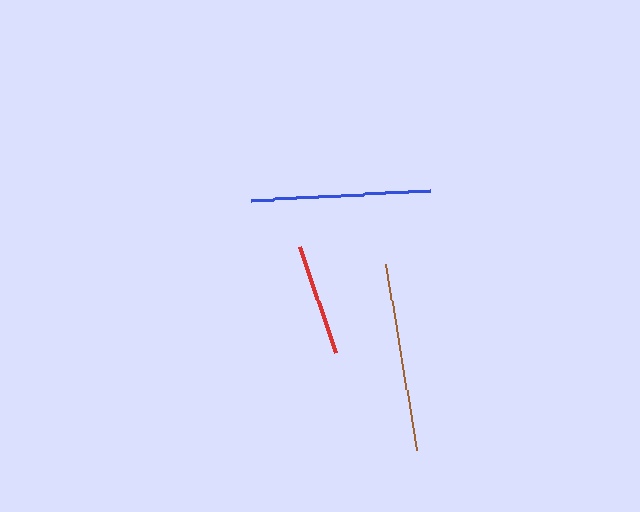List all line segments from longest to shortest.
From longest to shortest: brown, blue, red.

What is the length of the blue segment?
The blue segment is approximately 179 pixels long.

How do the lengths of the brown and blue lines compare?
The brown and blue lines are approximately the same length.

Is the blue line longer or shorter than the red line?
The blue line is longer than the red line.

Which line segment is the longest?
The brown line is the longest at approximately 188 pixels.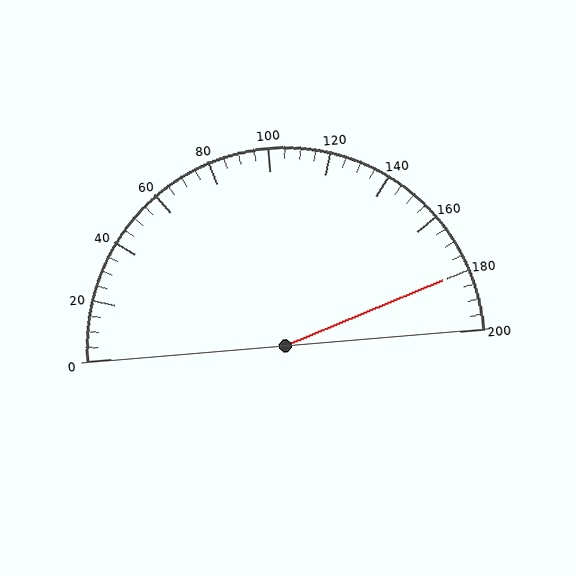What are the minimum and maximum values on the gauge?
The gauge ranges from 0 to 200.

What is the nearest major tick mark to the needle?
The nearest major tick mark is 180.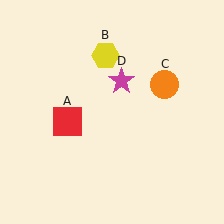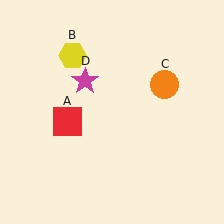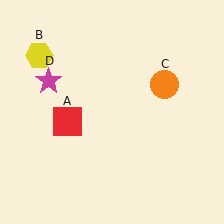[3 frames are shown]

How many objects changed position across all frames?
2 objects changed position: yellow hexagon (object B), magenta star (object D).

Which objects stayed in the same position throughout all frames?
Red square (object A) and orange circle (object C) remained stationary.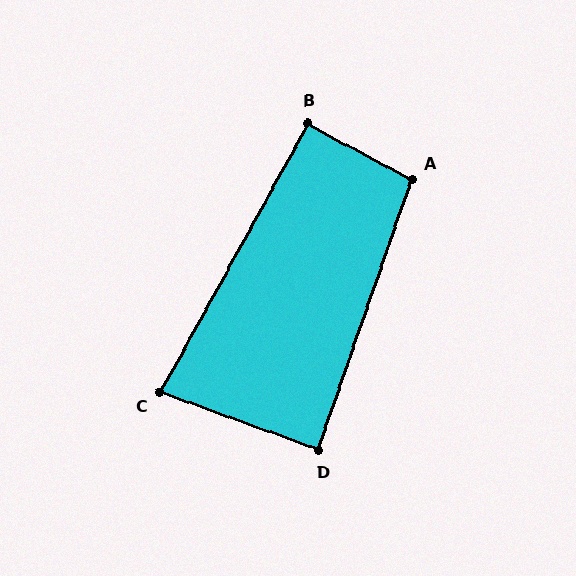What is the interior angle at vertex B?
Approximately 91 degrees (approximately right).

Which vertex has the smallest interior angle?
C, at approximately 81 degrees.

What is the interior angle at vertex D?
Approximately 89 degrees (approximately right).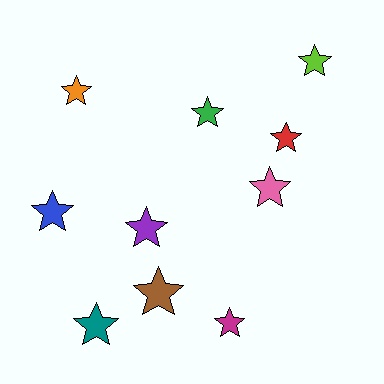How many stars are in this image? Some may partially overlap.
There are 10 stars.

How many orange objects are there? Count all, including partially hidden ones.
There is 1 orange object.